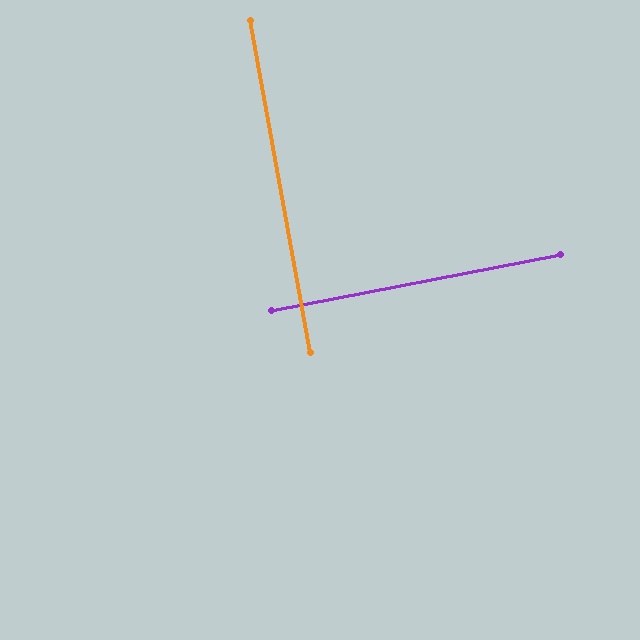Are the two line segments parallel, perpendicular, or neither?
Perpendicular — they meet at approximately 89°.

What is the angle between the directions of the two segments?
Approximately 89 degrees.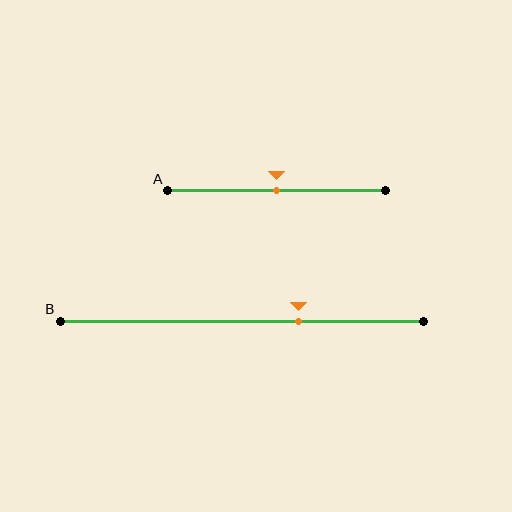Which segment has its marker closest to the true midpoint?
Segment A has its marker closest to the true midpoint.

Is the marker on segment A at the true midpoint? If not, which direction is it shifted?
Yes, the marker on segment A is at the true midpoint.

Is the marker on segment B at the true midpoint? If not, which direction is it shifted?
No, the marker on segment B is shifted to the right by about 16% of the segment length.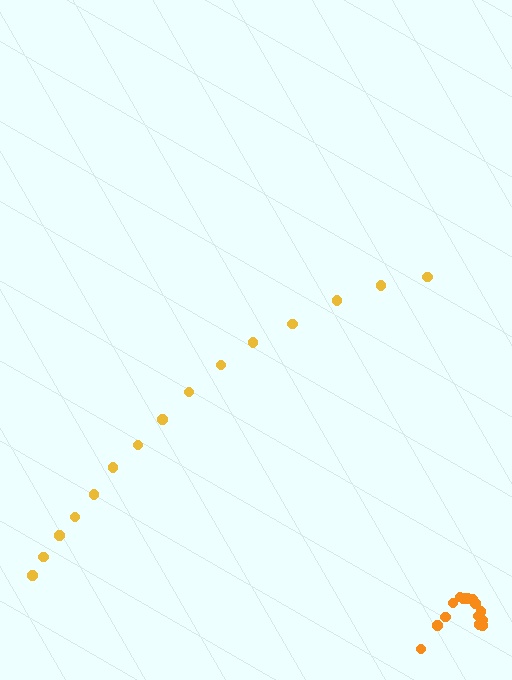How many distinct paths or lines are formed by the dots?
There are 2 distinct paths.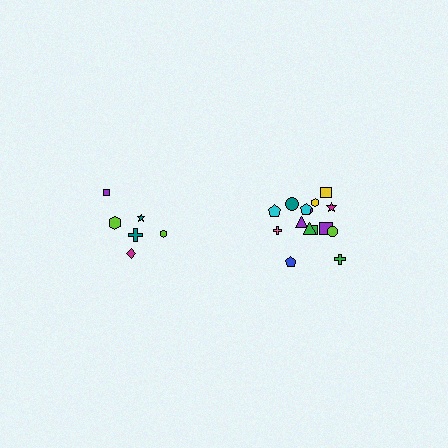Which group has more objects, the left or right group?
The right group.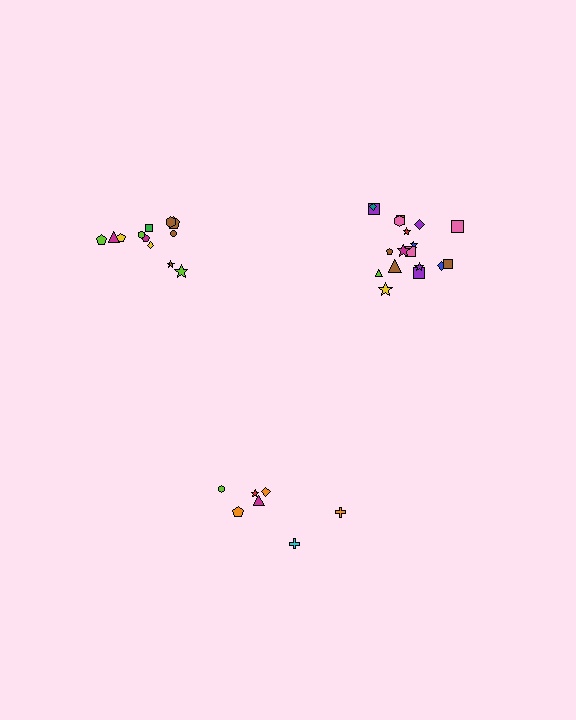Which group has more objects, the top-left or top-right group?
The top-right group.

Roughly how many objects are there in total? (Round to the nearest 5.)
Roughly 35 objects in total.